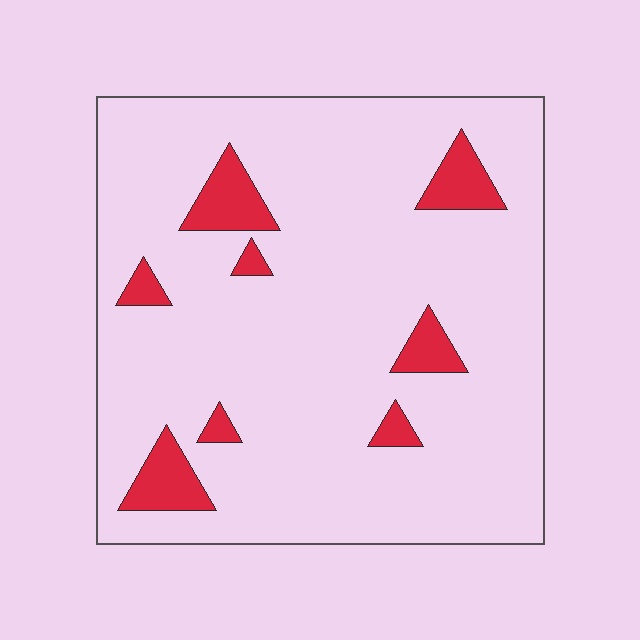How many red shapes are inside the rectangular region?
8.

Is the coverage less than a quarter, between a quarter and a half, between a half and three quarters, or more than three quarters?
Less than a quarter.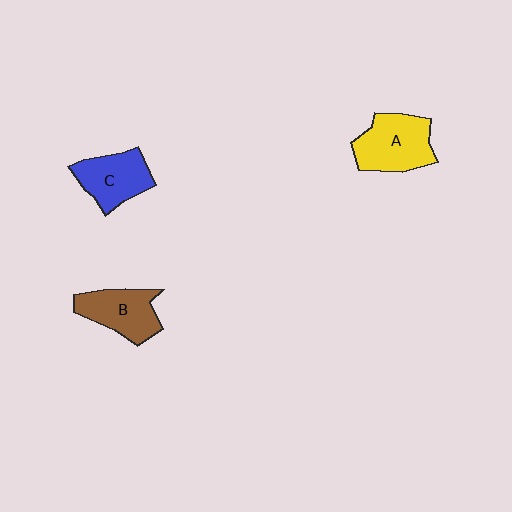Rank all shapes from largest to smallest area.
From largest to smallest: A (yellow), B (brown), C (blue).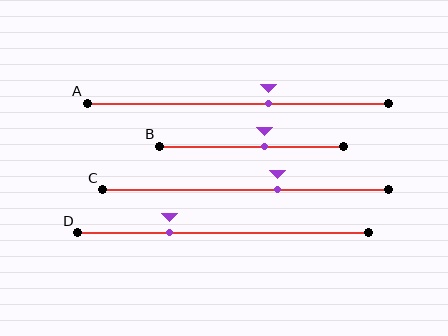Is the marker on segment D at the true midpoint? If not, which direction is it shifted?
No, the marker on segment D is shifted to the left by about 18% of the segment length.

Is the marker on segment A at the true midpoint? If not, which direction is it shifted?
No, the marker on segment A is shifted to the right by about 10% of the segment length.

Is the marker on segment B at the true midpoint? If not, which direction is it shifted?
No, the marker on segment B is shifted to the right by about 7% of the segment length.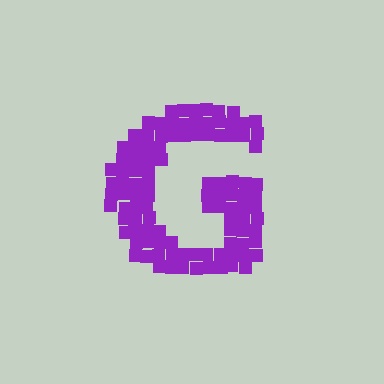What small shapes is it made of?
It is made of small squares.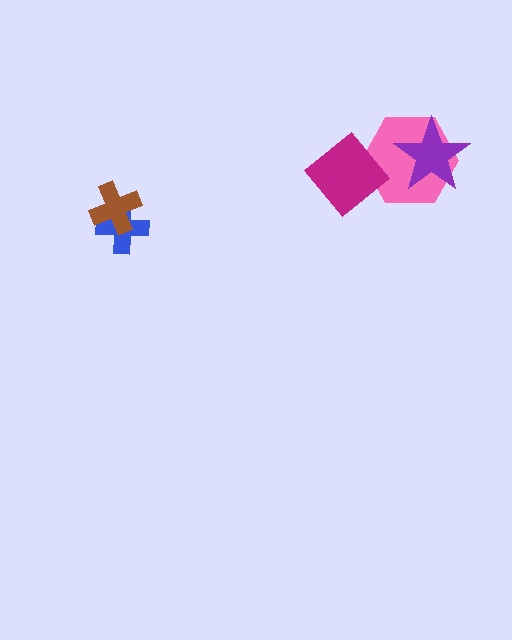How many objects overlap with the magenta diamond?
1 object overlaps with the magenta diamond.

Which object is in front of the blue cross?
The brown cross is in front of the blue cross.